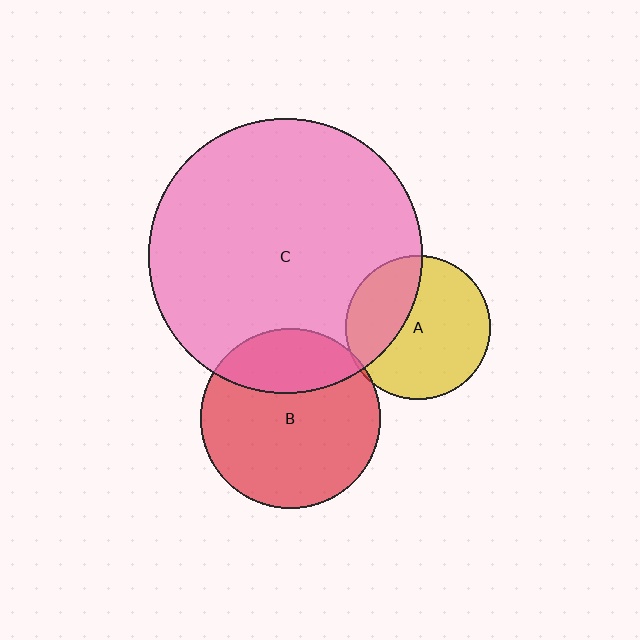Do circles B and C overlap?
Yes.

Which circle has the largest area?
Circle C (pink).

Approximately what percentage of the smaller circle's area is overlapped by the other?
Approximately 25%.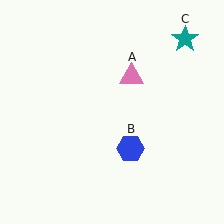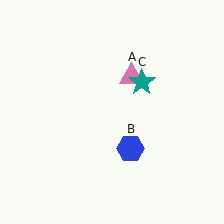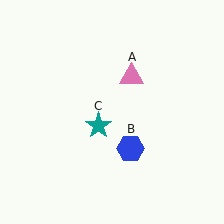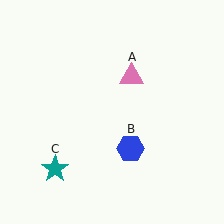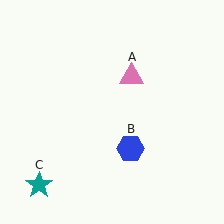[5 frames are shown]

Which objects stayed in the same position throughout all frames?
Pink triangle (object A) and blue hexagon (object B) remained stationary.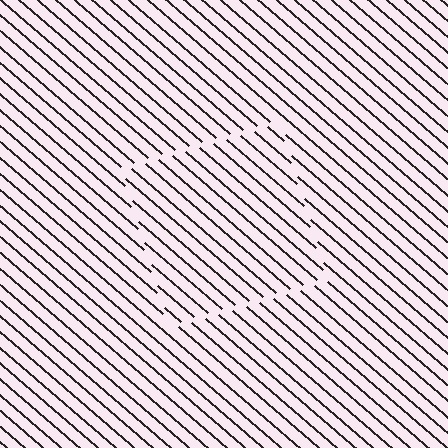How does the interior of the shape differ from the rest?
The interior of the shape contains the same grating, shifted by half a period — the contour is defined by the phase discontinuity where line-ends from the inner and outer gratings abut.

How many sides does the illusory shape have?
4 sides — the line-ends trace a square.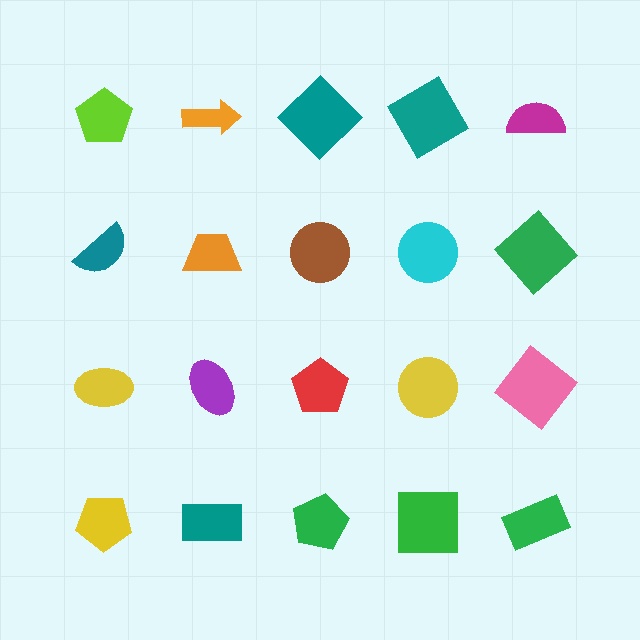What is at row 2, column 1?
A teal semicircle.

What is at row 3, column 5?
A pink diamond.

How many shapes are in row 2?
5 shapes.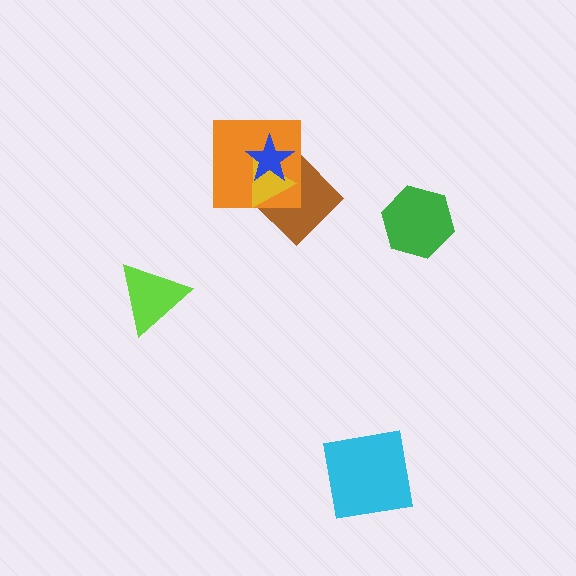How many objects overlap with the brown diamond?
3 objects overlap with the brown diamond.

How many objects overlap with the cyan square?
0 objects overlap with the cyan square.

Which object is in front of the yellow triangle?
The blue star is in front of the yellow triangle.